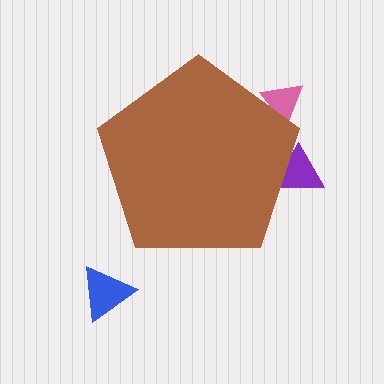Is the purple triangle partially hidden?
Yes, the purple triangle is partially hidden behind the brown pentagon.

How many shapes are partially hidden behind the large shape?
2 shapes are partially hidden.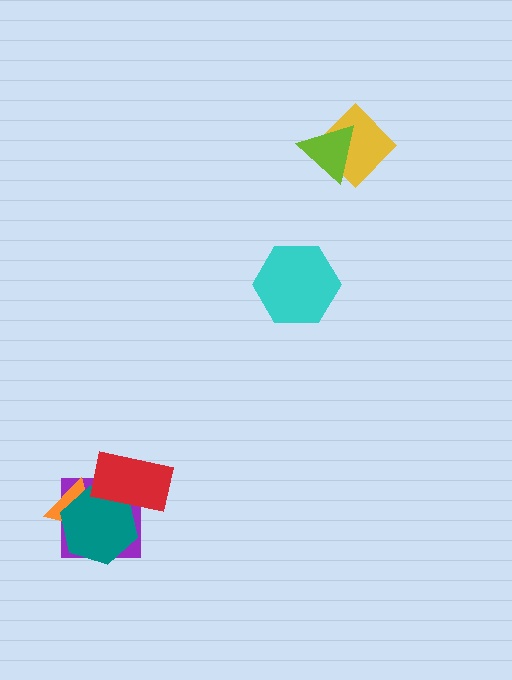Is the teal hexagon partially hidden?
Yes, it is partially covered by another shape.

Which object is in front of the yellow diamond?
The lime triangle is in front of the yellow diamond.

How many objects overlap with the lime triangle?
1 object overlaps with the lime triangle.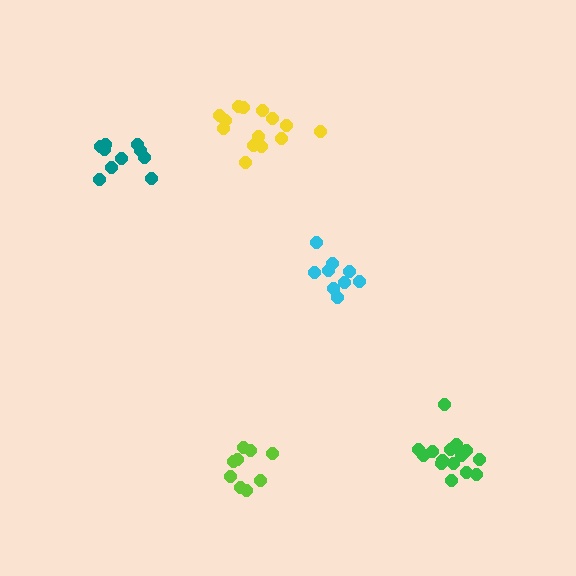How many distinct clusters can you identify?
There are 5 distinct clusters.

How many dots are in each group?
Group 1: 10 dots, Group 2: 9 dots, Group 3: 14 dots, Group 4: 9 dots, Group 5: 15 dots (57 total).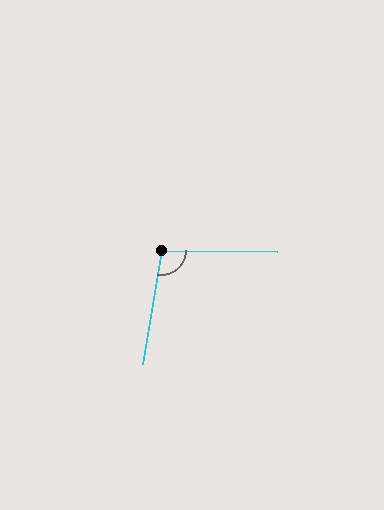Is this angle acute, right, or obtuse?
It is obtuse.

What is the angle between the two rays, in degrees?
Approximately 99 degrees.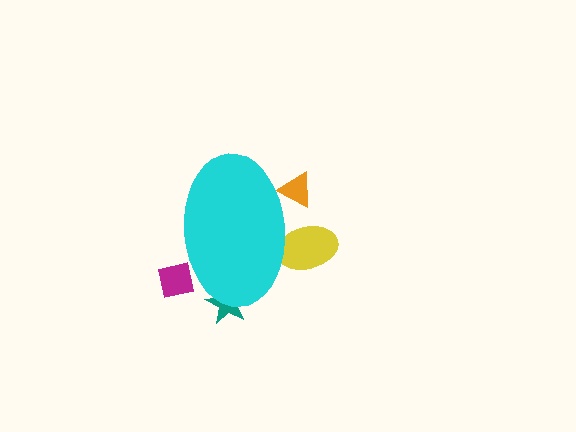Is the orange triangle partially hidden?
Yes, the orange triangle is partially hidden behind the cyan ellipse.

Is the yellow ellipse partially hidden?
Yes, the yellow ellipse is partially hidden behind the cyan ellipse.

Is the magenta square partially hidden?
Yes, the magenta square is partially hidden behind the cyan ellipse.